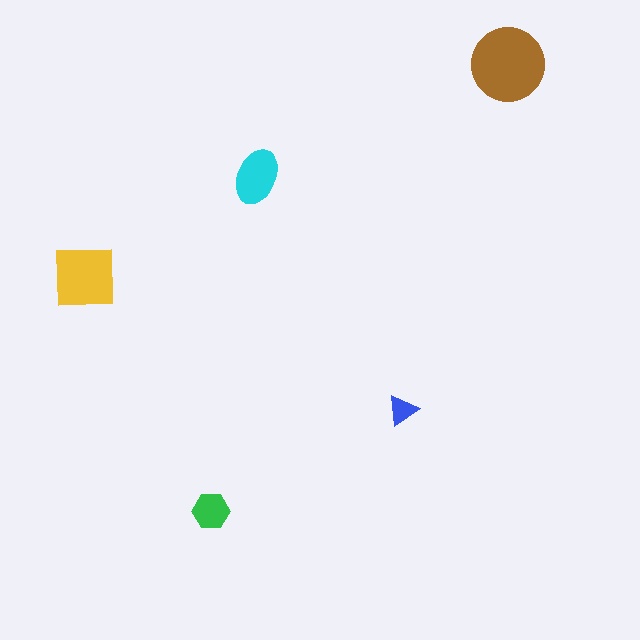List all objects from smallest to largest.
The blue triangle, the green hexagon, the cyan ellipse, the yellow square, the brown circle.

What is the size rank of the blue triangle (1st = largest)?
5th.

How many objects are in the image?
There are 5 objects in the image.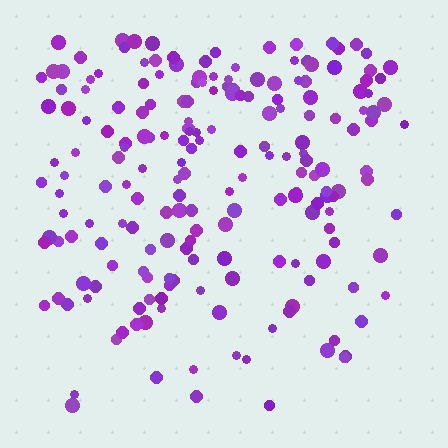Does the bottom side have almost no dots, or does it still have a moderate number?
Still a moderate number, just noticeably fewer than the top.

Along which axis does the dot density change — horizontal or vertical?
Vertical.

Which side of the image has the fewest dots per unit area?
The bottom.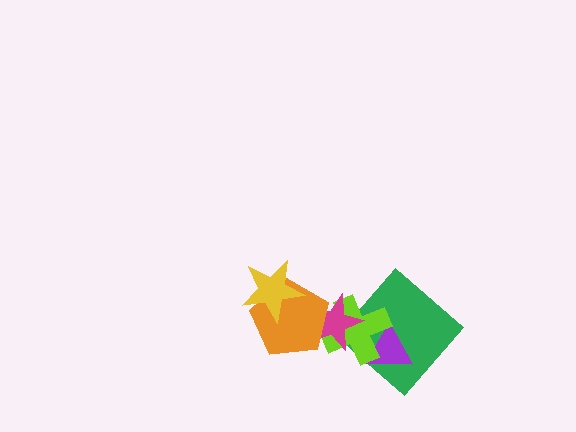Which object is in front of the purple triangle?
The lime cross is in front of the purple triangle.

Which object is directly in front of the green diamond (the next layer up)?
The purple triangle is directly in front of the green diamond.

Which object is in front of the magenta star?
The orange pentagon is in front of the magenta star.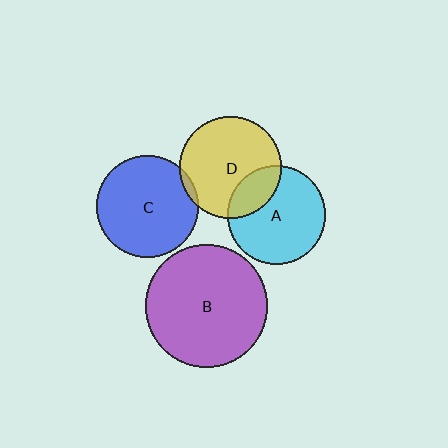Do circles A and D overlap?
Yes.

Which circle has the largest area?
Circle B (purple).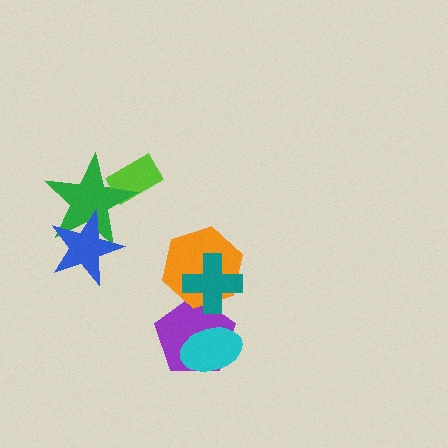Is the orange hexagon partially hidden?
Yes, it is partially covered by another shape.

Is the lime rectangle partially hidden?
Yes, it is partially covered by another shape.